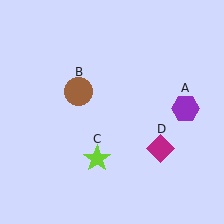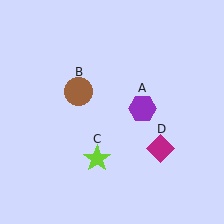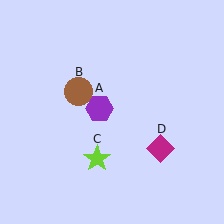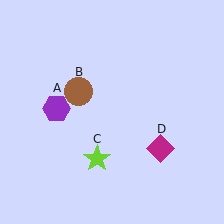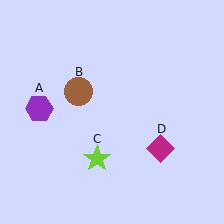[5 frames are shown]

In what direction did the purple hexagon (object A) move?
The purple hexagon (object A) moved left.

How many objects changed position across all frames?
1 object changed position: purple hexagon (object A).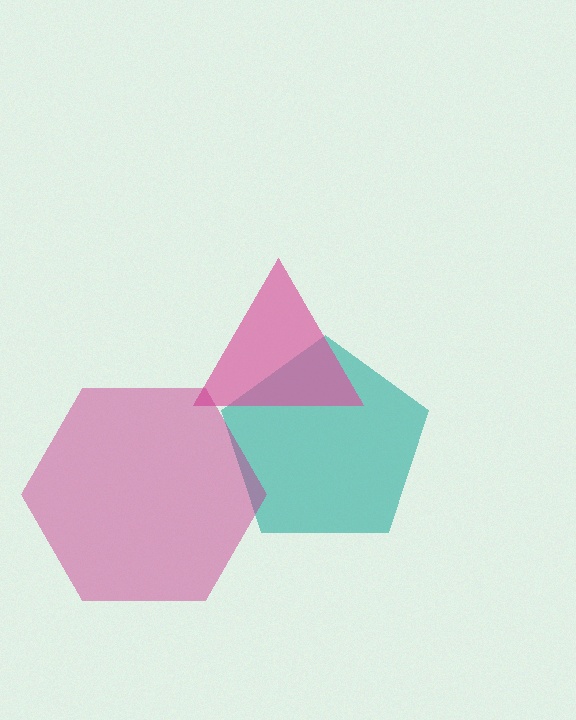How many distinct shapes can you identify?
There are 3 distinct shapes: a teal pentagon, a pink triangle, a magenta hexagon.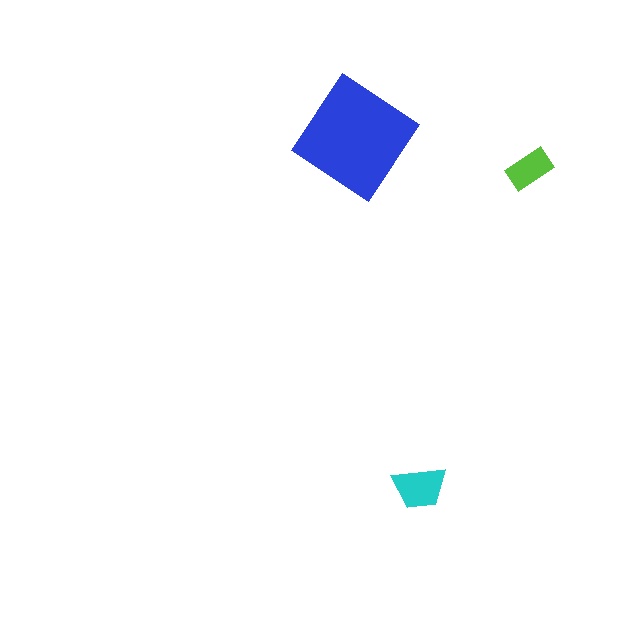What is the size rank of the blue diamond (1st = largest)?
1st.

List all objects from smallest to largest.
The lime rectangle, the cyan trapezoid, the blue diamond.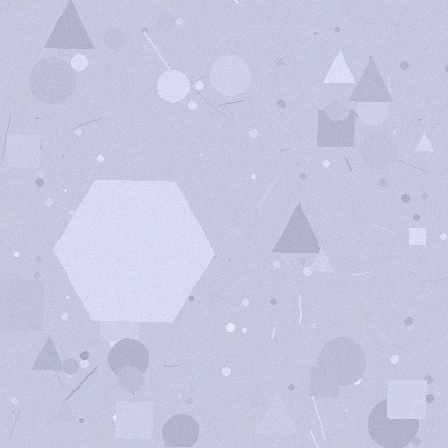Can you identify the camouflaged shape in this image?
The camouflaged shape is a hexagon.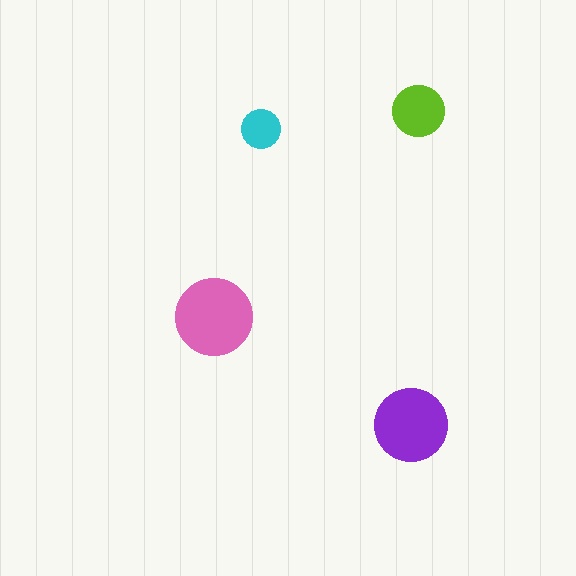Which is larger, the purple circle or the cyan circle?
The purple one.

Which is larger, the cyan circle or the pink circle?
The pink one.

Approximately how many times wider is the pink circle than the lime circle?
About 1.5 times wider.